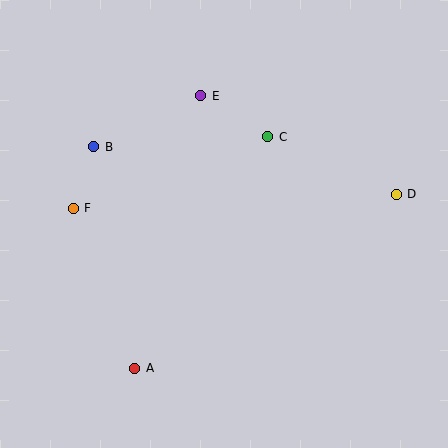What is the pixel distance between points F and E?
The distance between F and E is 170 pixels.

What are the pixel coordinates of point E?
Point E is at (201, 96).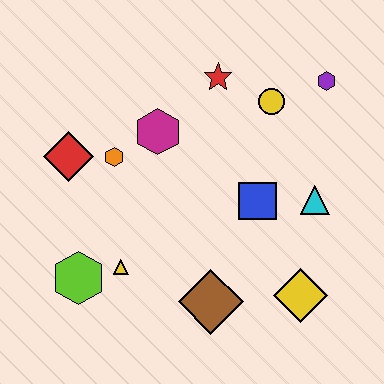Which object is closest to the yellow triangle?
The lime hexagon is closest to the yellow triangle.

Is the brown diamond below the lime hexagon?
Yes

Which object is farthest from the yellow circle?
The lime hexagon is farthest from the yellow circle.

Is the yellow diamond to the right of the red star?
Yes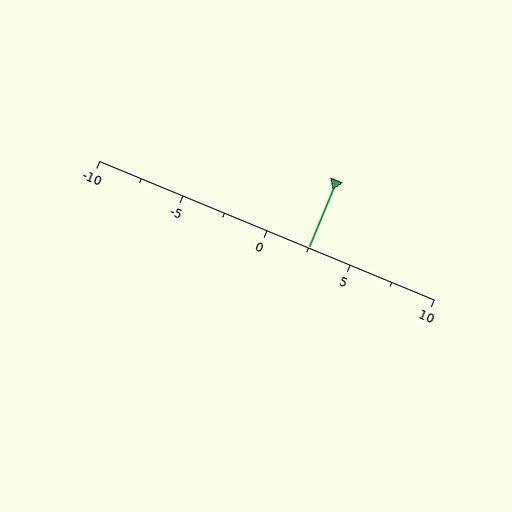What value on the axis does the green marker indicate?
The marker indicates approximately 2.5.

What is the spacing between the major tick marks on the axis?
The major ticks are spaced 5 apart.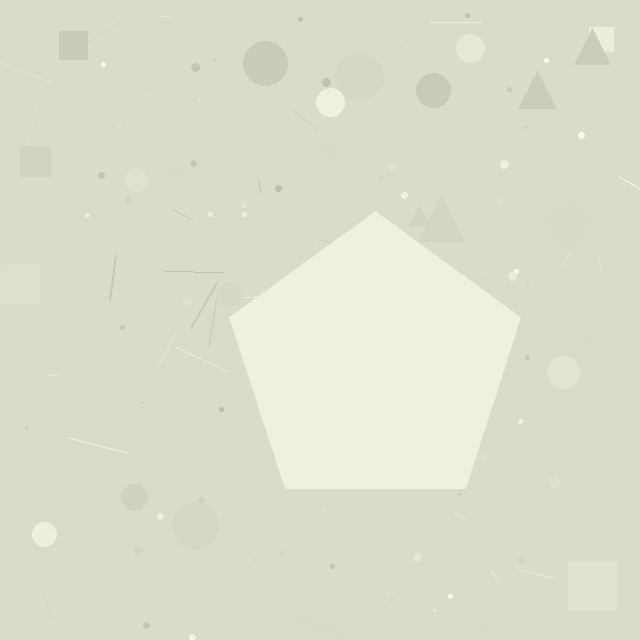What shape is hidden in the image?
A pentagon is hidden in the image.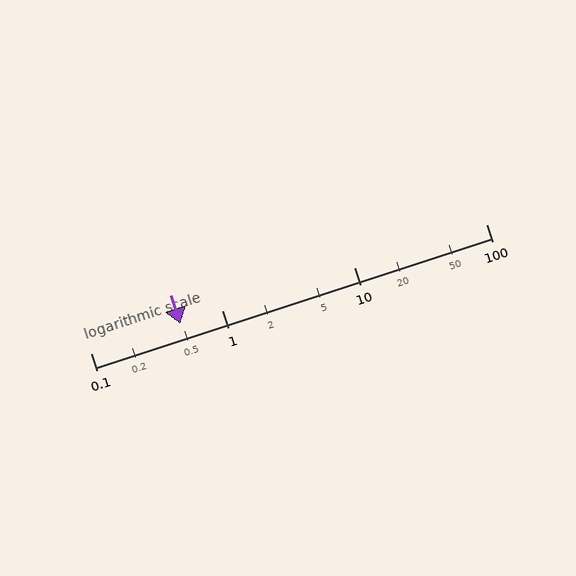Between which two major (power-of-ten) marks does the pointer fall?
The pointer is between 0.1 and 1.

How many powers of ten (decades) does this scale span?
The scale spans 3 decades, from 0.1 to 100.